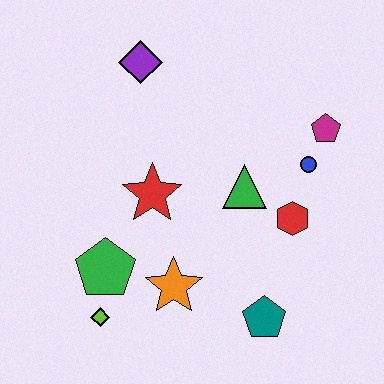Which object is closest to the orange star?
The green pentagon is closest to the orange star.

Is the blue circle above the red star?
Yes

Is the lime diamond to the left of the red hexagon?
Yes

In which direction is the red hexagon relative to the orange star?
The red hexagon is to the right of the orange star.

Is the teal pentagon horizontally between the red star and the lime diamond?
No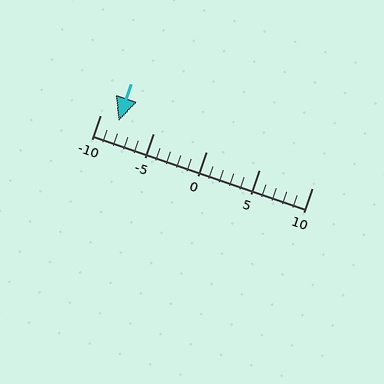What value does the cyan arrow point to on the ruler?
The cyan arrow points to approximately -8.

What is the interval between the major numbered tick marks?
The major tick marks are spaced 5 units apart.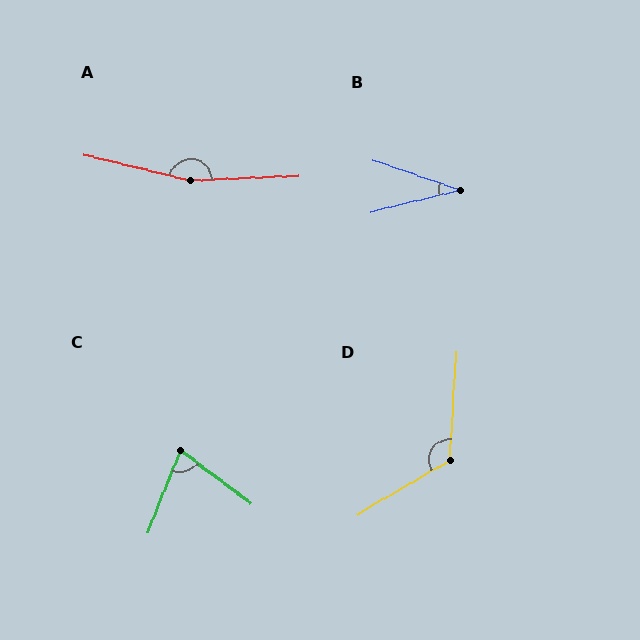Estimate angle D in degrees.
Approximately 124 degrees.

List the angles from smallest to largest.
B (33°), C (74°), D (124°), A (164°).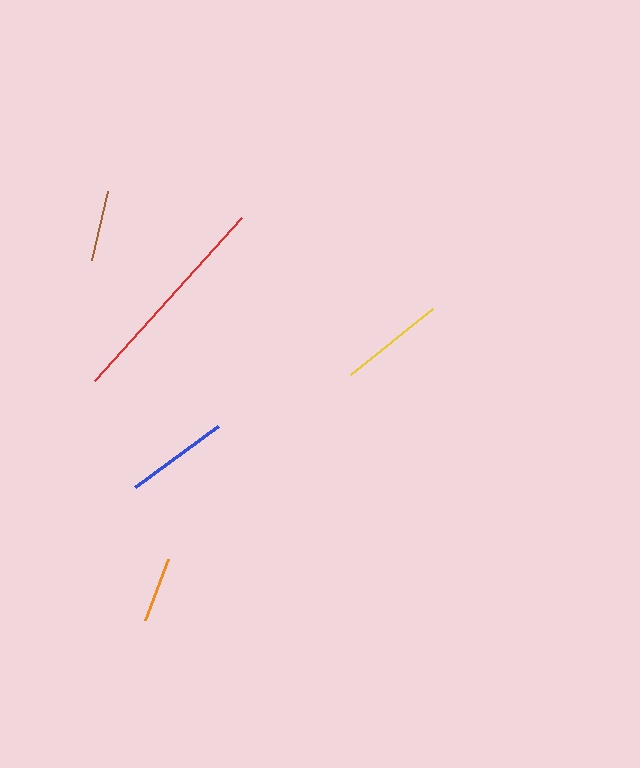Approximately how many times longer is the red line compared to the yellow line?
The red line is approximately 2.1 times the length of the yellow line.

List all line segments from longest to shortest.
From longest to shortest: red, yellow, blue, brown, orange.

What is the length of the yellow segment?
The yellow segment is approximately 105 pixels long.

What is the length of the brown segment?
The brown segment is approximately 70 pixels long.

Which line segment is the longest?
The red line is the longest at approximately 220 pixels.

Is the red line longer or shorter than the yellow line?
The red line is longer than the yellow line.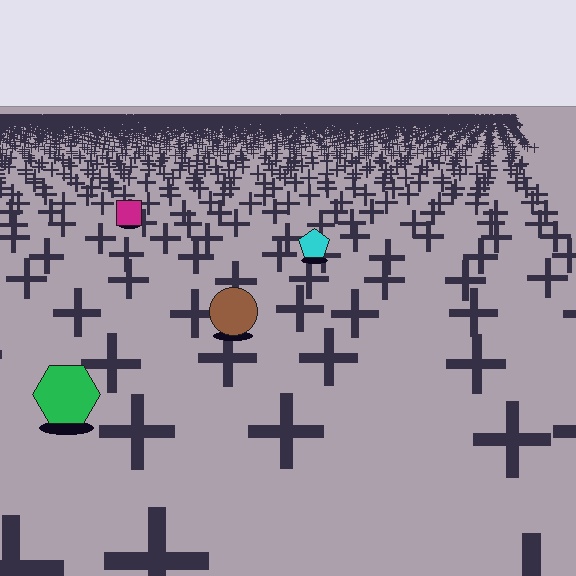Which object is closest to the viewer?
The green hexagon is closest. The texture marks near it are larger and more spread out.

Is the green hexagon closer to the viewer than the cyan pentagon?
Yes. The green hexagon is closer — you can tell from the texture gradient: the ground texture is coarser near it.